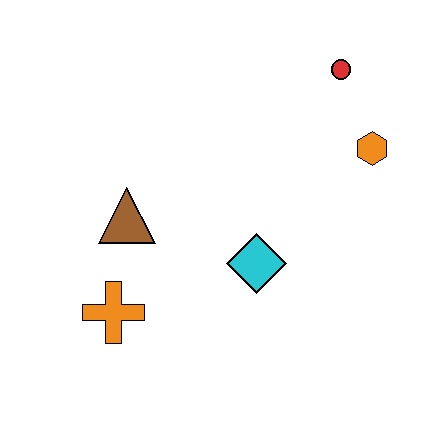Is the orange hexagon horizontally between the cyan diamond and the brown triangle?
No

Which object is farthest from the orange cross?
The red circle is farthest from the orange cross.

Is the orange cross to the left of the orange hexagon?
Yes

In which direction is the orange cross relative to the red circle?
The orange cross is below the red circle.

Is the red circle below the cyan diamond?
No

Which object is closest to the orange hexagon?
The red circle is closest to the orange hexagon.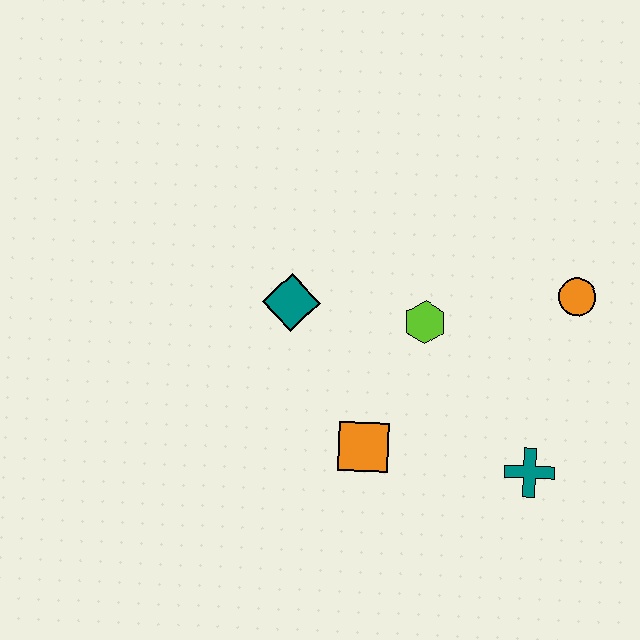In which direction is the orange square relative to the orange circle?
The orange square is to the left of the orange circle.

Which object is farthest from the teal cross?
The teal diamond is farthest from the teal cross.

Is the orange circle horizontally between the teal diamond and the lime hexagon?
No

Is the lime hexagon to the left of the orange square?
No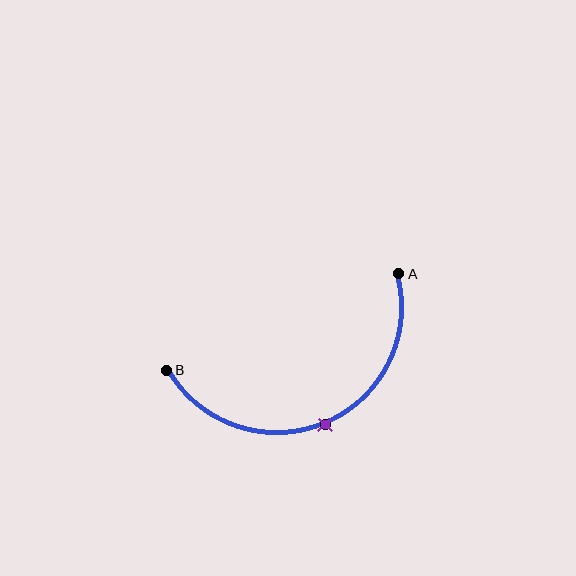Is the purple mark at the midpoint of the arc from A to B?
Yes. The purple mark lies on the arc at equal arc-length from both A and B — it is the arc midpoint.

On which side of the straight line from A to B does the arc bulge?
The arc bulges below the straight line connecting A and B.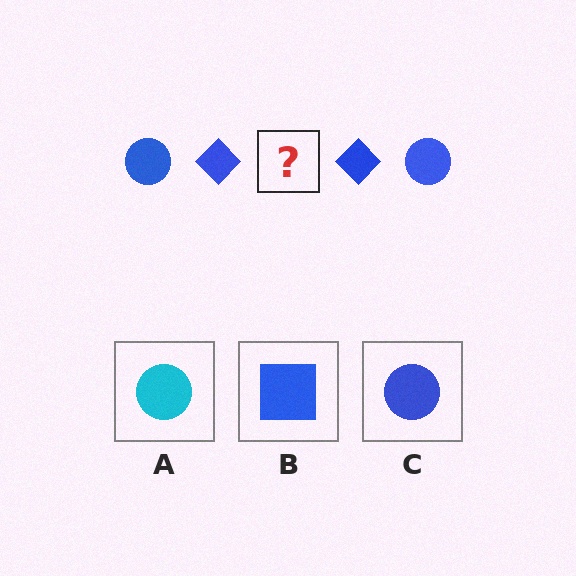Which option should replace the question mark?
Option C.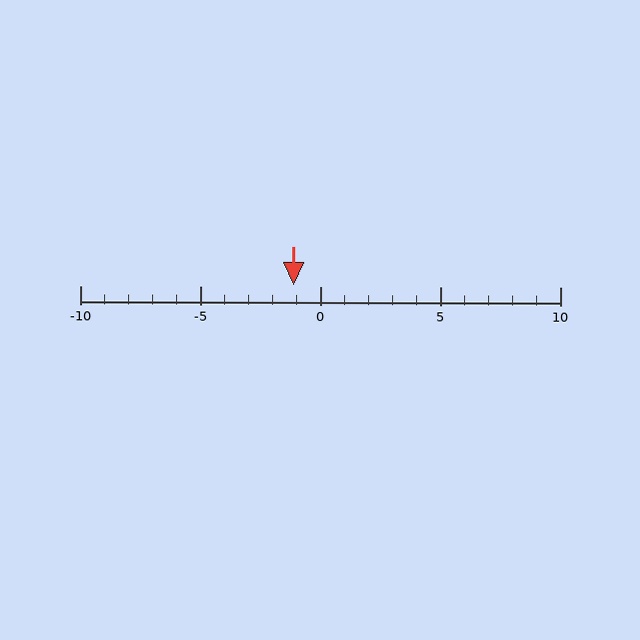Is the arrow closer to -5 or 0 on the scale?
The arrow is closer to 0.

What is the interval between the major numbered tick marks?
The major tick marks are spaced 5 units apart.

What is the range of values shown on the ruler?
The ruler shows values from -10 to 10.